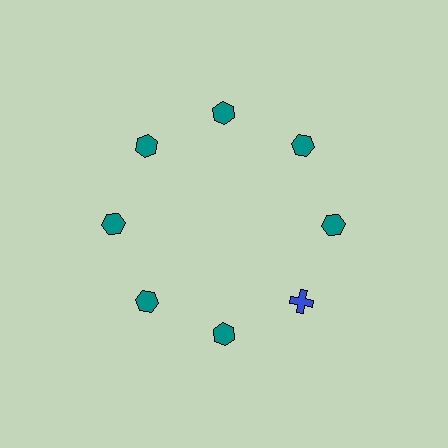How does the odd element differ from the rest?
It differs in both color (blue instead of teal) and shape (cross instead of hexagon).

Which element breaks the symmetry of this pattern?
The blue cross at roughly the 4 o'clock position breaks the symmetry. All other shapes are teal hexagons.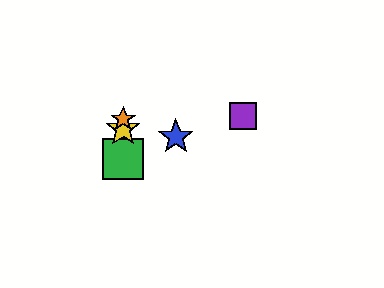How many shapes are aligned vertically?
4 shapes (the red star, the green square, the yellow star, the orange star) are aligned vertically.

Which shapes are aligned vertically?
The red star, the green square, the yellow star, the orange star are aligned vertically.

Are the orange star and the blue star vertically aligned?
No, the orange star is at x≈123 and the blue star is at x≈176.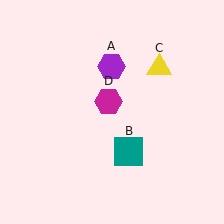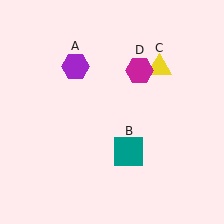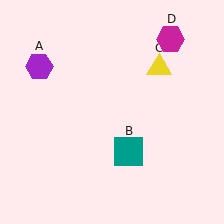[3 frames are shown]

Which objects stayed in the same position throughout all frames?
Teal square (object B) and yellow triangle (object C) remained stationary.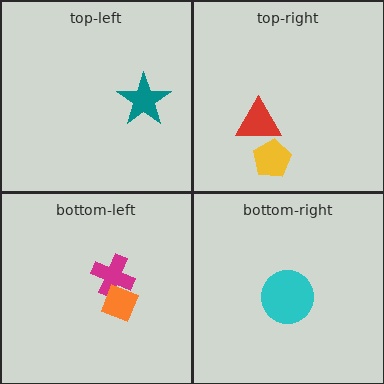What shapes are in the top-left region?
The teal star.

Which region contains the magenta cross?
The bottom-left region.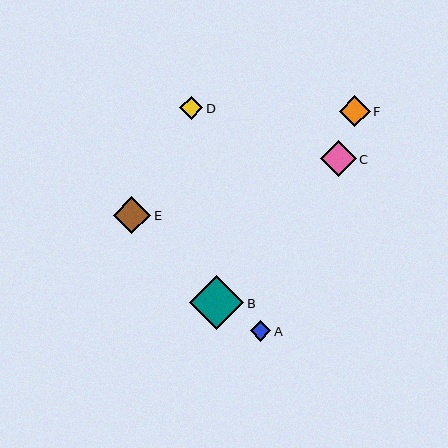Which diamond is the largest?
Diamond B is the largest with a size of approximately 54 pixels.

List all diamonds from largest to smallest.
From largest to smallest: B, E, C, F, D, A.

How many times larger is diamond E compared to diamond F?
Diamond E is approximately 1.2 times the size of diamond F.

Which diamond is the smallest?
Diamond A is the smallest with a size of approximately 20 pixels.